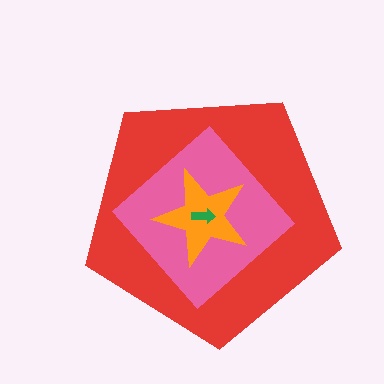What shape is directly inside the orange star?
The green arrow.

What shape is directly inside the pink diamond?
The orange star.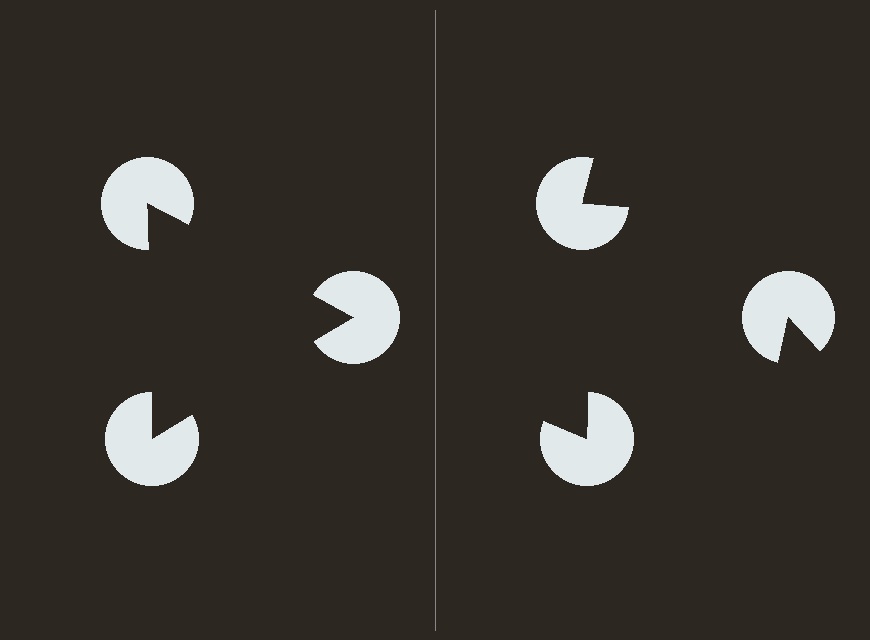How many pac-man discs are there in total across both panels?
6 — 3 on each side.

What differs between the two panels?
The pac-man discs are positioned identically on both sides; only the wedge orientations differ. On the left they align to a triangle; on the right they are misaligned.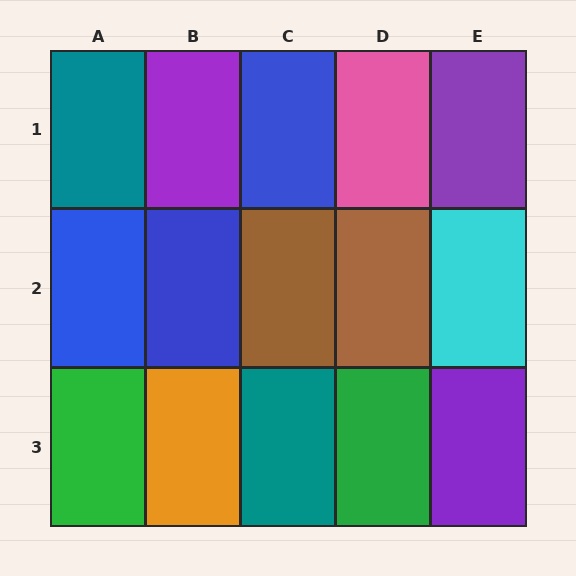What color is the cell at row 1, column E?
Purple.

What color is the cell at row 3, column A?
Green.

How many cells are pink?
1 cell is pink.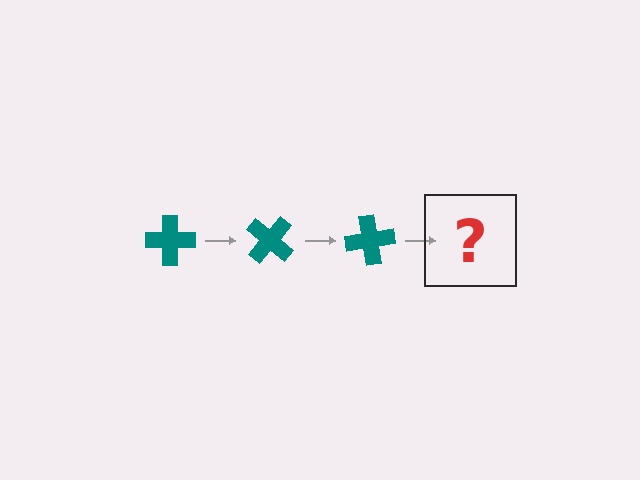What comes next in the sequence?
The next element should be a teal cross rotated 120 degrees.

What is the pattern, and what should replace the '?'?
The pattern is that the cross rotates 40 degrees each step. The '?' should be a teal cross rotated 120 degrees.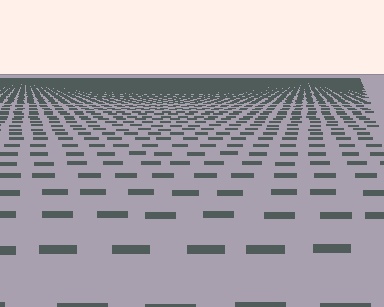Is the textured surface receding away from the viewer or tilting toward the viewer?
The surface is receding away from the viewer. Texture elements get smaller and denser toward the top.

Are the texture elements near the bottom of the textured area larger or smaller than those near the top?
Larger. Near the bottom, elements are closer to the viewer and appear at a bigger on-screen size.